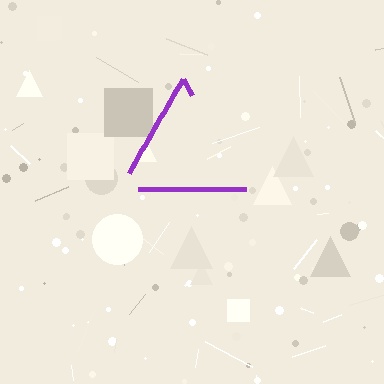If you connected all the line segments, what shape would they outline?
They would outline a triangle.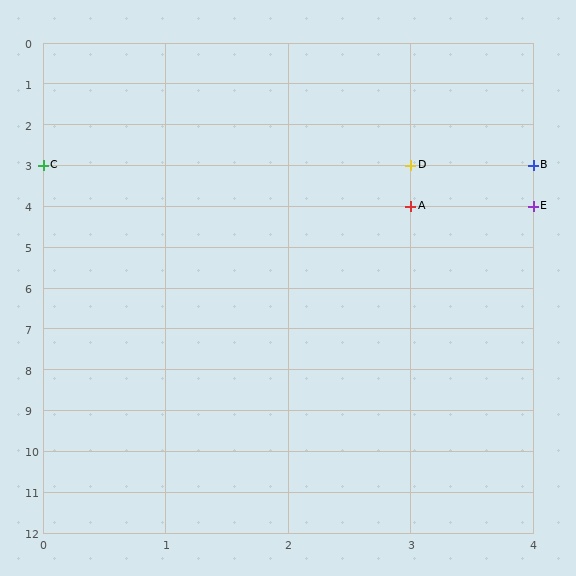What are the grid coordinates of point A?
Point A is at grid coordinates (3, 4).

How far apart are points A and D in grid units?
Points A and D are 1 row apart.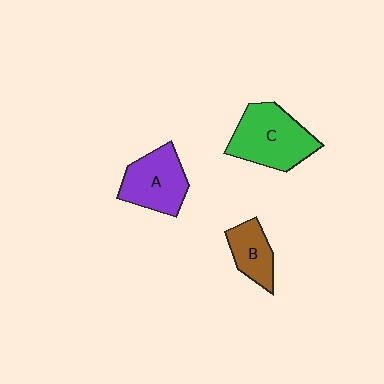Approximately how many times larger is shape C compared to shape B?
Approximately 1.9 times.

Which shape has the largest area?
Shape C (green).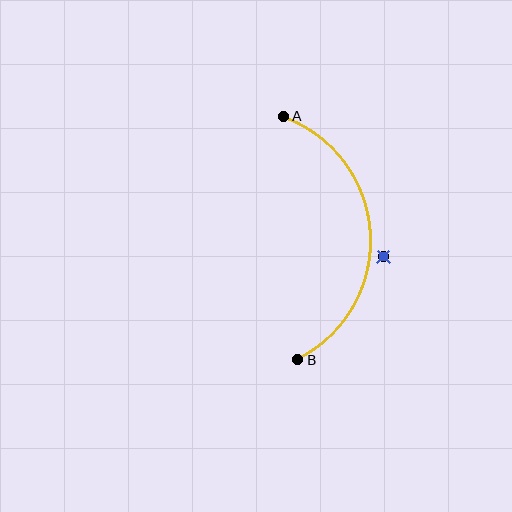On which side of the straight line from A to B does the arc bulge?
The arc bulges to the right of the straight line connecting A and B.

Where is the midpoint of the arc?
The arc midpoint is the point on the curve farthest from the straight line joining A and B. It sits to the right of that line.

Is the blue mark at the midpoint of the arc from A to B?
No — the blue mark does not lie on the arc at all. It sits slightly outside the curve.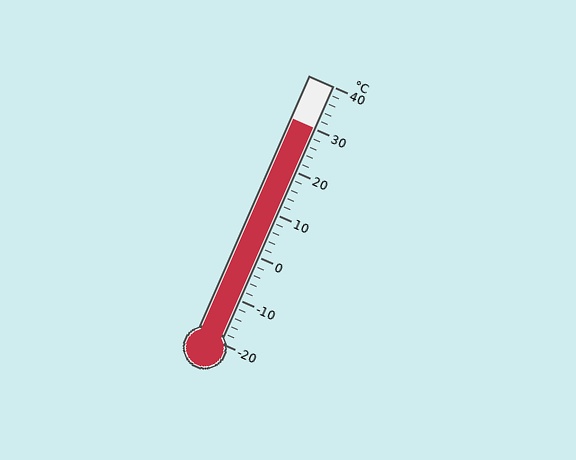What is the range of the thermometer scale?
The thermometer scale ranges from -20°C to 40°C.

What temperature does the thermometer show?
The thermometer shows approximately 30°C.